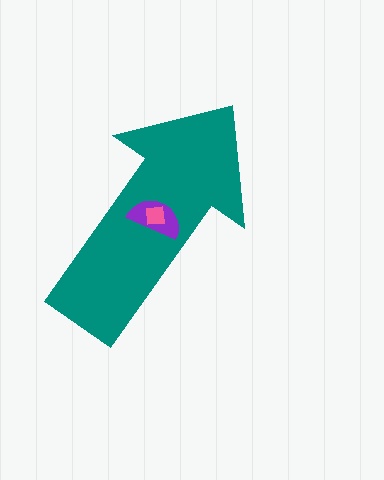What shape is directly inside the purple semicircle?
The pink square.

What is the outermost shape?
The teal arrow.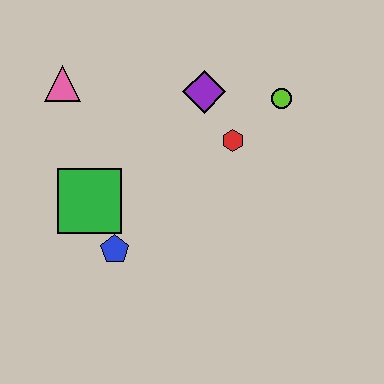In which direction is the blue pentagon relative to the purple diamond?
The blue pentagon is below the purple diamond.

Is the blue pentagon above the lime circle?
No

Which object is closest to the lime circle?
The red hexagon is closest to the lime circle.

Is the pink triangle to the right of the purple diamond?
No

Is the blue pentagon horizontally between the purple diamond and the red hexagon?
No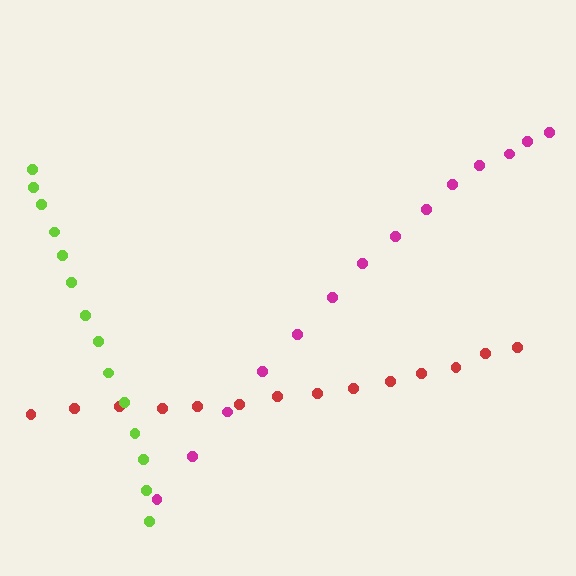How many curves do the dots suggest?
There are 3 distinct paths.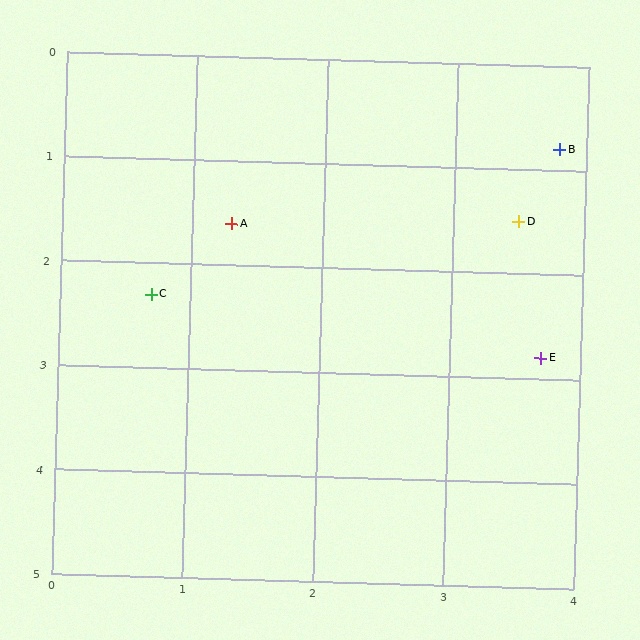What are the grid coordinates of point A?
Point A is at approximately (1.3, 1.6).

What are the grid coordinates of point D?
Point D is at approximately (3.5, 1.5).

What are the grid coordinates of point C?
Point C is at approximately (0.7, 2.3).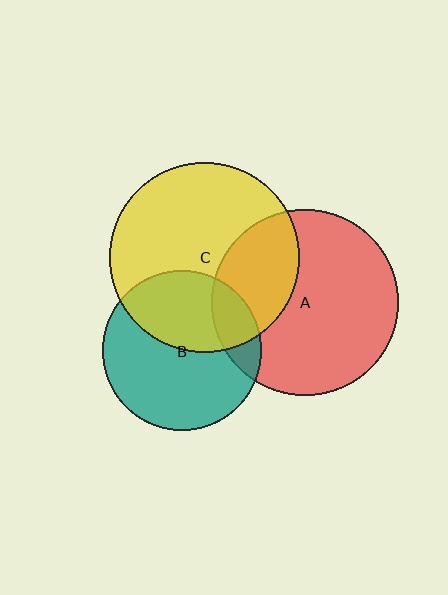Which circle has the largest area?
Circle C (yellow).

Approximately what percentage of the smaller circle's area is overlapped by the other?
Approximately 40%.